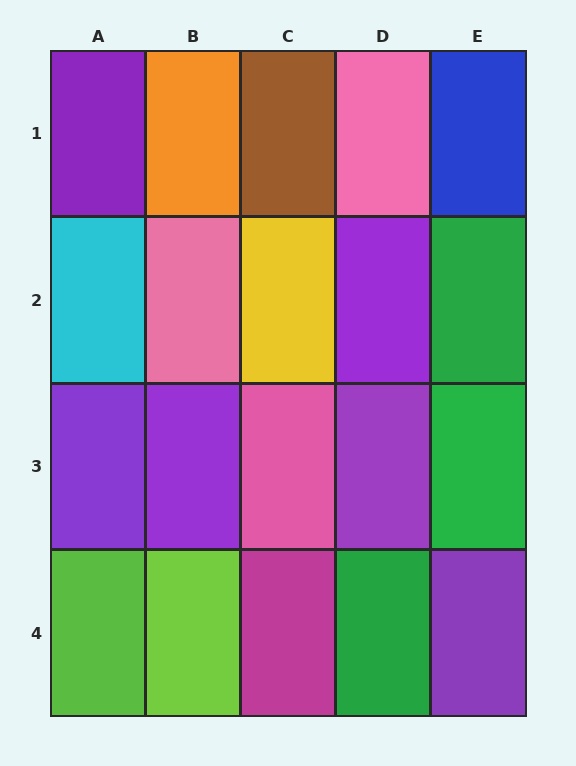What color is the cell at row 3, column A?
Purple.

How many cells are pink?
3 cells are pink.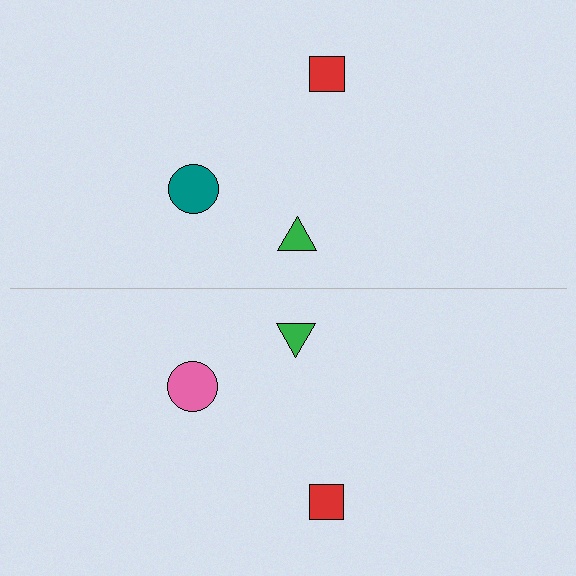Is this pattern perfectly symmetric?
No, the pattern is not perfectly symmetric. The pink circle on the bottom side breaks the symmetry — its mirror counterpart is teal.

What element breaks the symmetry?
The pink circle on the bottom side breaks the symmetry — its mirror counterpart is teal.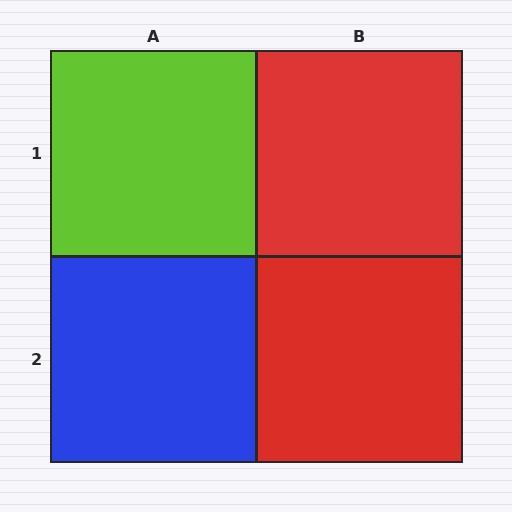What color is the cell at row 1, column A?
Lime.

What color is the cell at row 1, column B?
Red.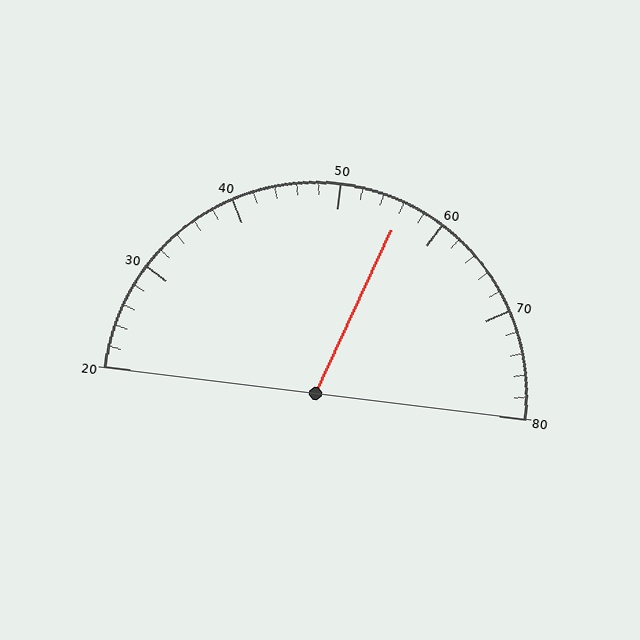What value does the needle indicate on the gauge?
The needle indicates approximately 56.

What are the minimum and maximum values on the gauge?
The gauge ranges from 20 to 80.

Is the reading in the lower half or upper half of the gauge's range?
The reading is in the upper half of the range (20 to 80).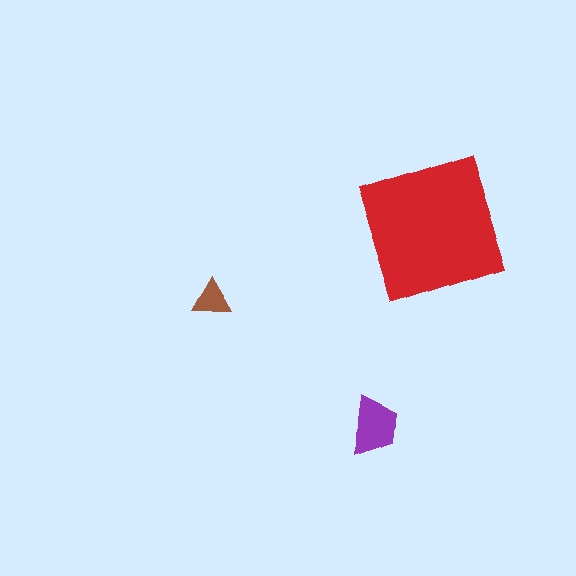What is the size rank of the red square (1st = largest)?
1st.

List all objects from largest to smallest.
The red square, the purple trapezoid, the brown triangle.